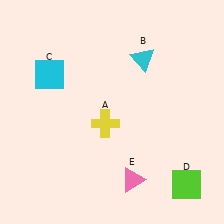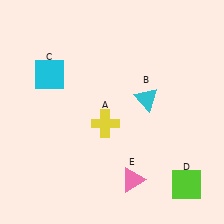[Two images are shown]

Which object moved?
The cyan triangle (B) moved down.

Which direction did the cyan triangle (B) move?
The cyan triangle (B) moved down.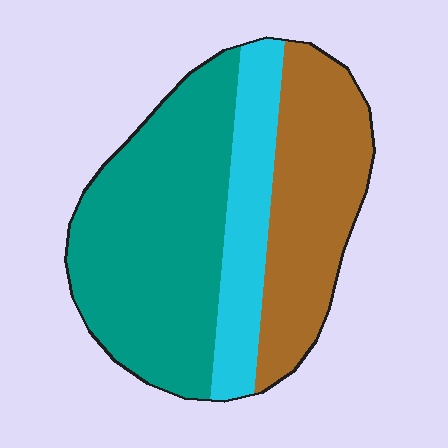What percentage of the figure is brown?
Brown covers 32% of the figure.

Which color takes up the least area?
Cyan, at roughly 20%.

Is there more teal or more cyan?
Teal.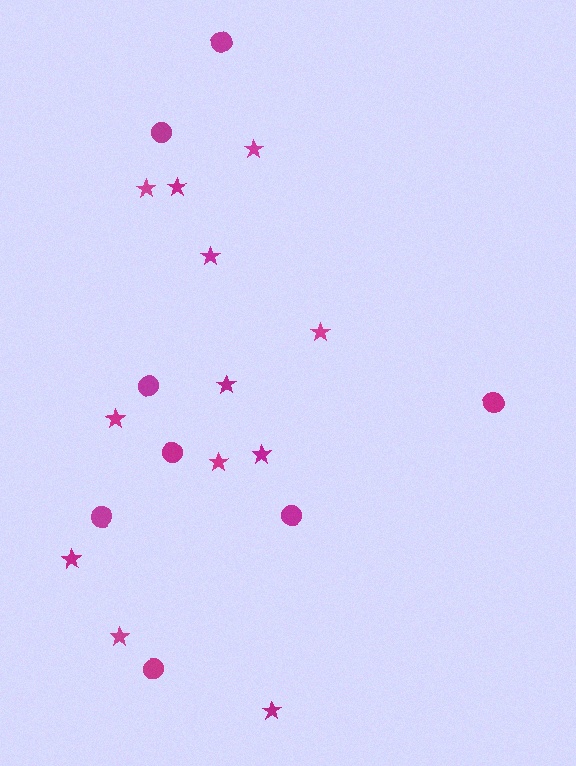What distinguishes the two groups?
There are 2 groups: one group of circles (8) and one group of stars (12).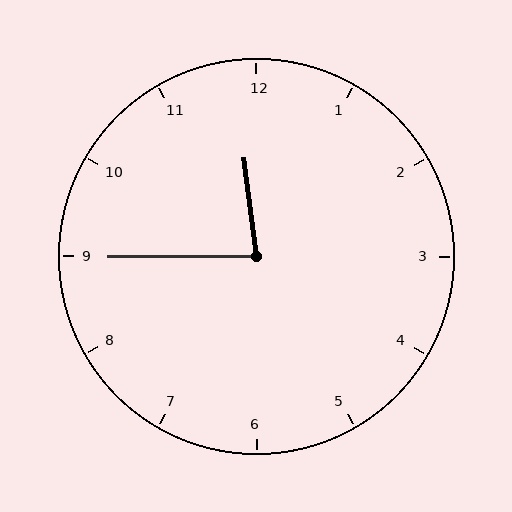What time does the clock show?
11:45.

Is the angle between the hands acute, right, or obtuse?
It is acute.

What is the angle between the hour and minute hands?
Approximately 82 degrees.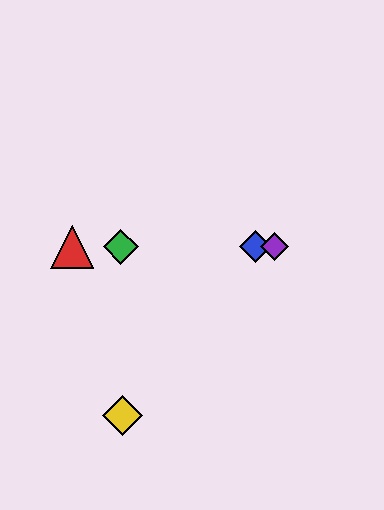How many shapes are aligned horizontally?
4 shapes (the red triangle, the blue diamond, the green diamond, the purple diamond) are aligned horizontally.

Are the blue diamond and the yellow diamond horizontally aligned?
No, the blue diamond is at y≈247 and the yellow diamond is at y≈415.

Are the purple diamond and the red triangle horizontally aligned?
Yes, both are at y≈247.